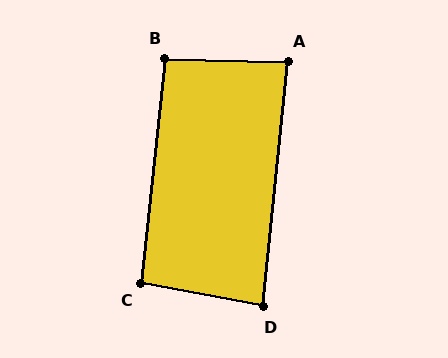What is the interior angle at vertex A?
Approximately 85 degrees (approximately right).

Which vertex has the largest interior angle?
B, at approximately 95 degrees.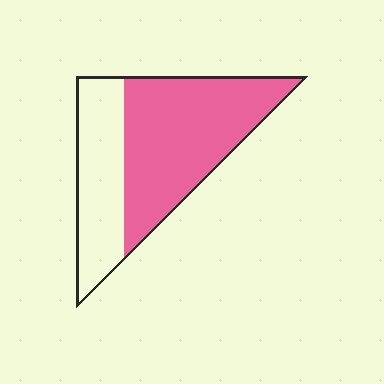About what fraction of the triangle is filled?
About five eighths (5/8).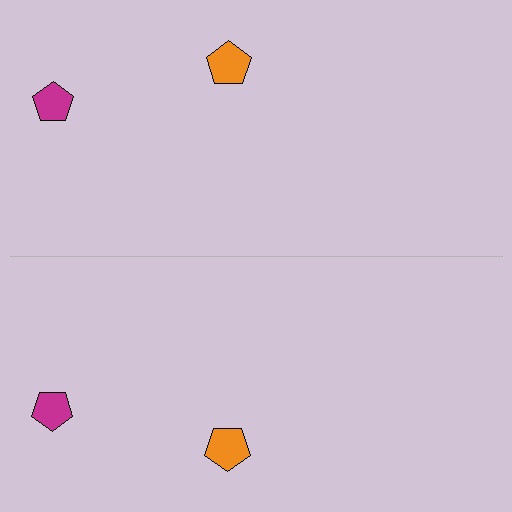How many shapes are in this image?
There are 4 shapes in this image.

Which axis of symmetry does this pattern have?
The pattern has a horizontal axis of symmetry running through the center of the image.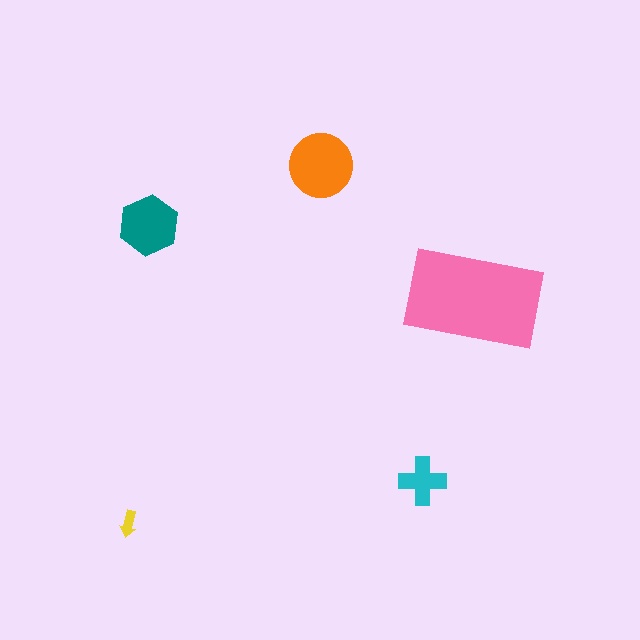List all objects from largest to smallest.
The pink rectangle, the orange circle, the teal hexagon, the cyan cross, the yellow arrow.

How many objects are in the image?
There are 5 objects in the image.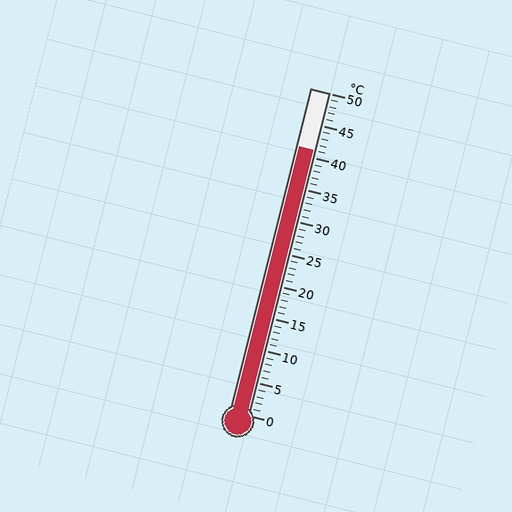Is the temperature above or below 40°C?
The temperature is above 40°C.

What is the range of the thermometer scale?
The thermometer scale ranges from 0°C to 50°C.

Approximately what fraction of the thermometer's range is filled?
The thermometer is filled to approximately 80% of its range.